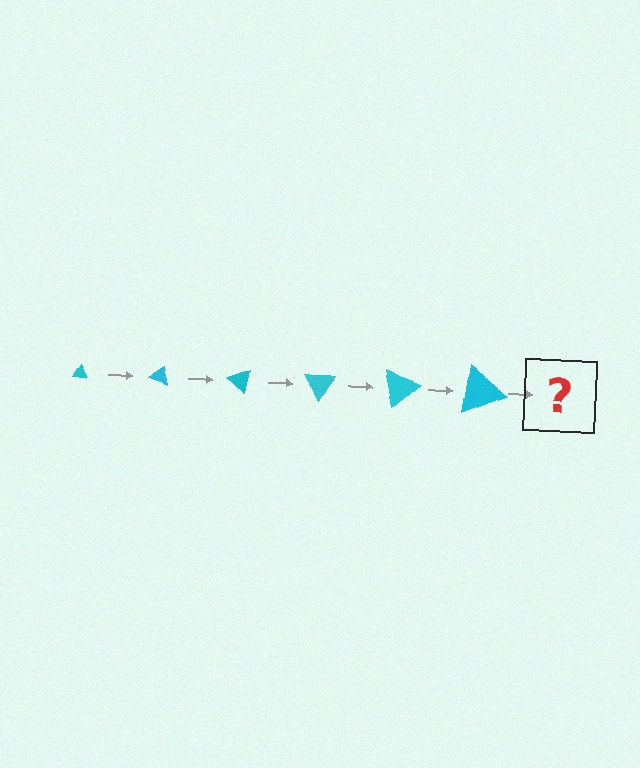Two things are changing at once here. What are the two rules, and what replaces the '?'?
The two rules are that the triangle grows larger each step and it rotates 20 degrees each step. The '?' should be a triangle, larger than the previous one and rotated 120 degrees from the start.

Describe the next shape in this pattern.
It should be a triangle, larger than the previous one and rotated 120 degrees from the start.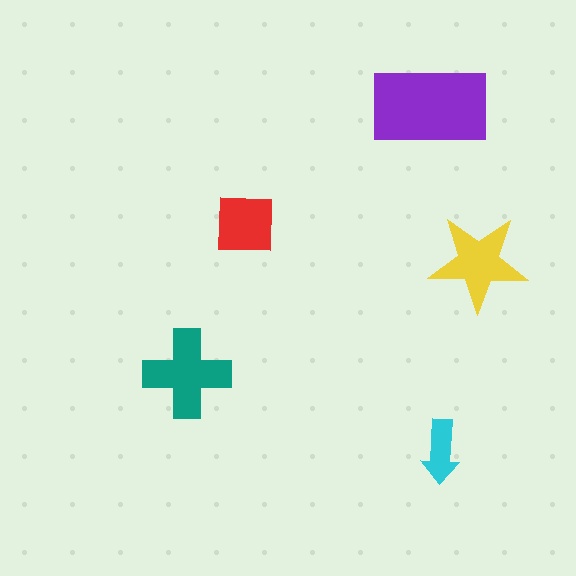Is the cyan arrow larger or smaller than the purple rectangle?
Smaller.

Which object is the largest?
The purple rectangle.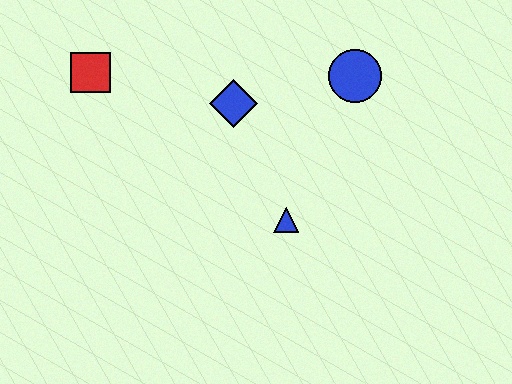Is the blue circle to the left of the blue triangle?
No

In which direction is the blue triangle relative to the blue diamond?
The blue triangle is below the blue diamond.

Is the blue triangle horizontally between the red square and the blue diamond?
No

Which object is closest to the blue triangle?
The blue diamond is closest to the blue triangle.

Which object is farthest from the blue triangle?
The red square is farthest from the blue triangle.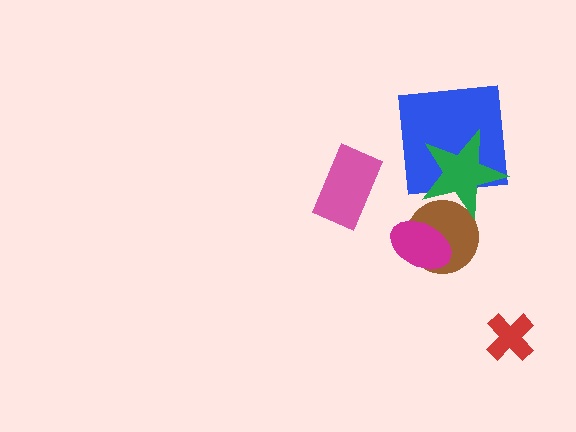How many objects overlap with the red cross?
0 objects overlap with the red cross.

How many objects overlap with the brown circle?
2 objects overlap with the brown circle.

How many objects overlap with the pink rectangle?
0 objects overlap with the pink rectangle.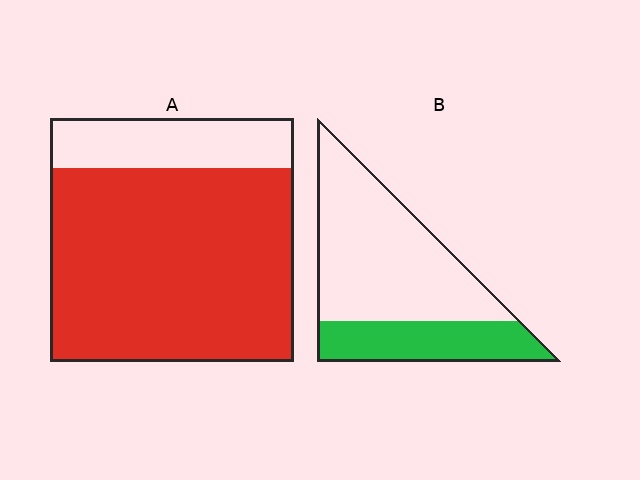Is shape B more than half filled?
No.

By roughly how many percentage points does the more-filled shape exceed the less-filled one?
By roughly 50 percentage points (A over B).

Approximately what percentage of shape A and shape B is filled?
A is approximately 80% and B is approximately 30%.